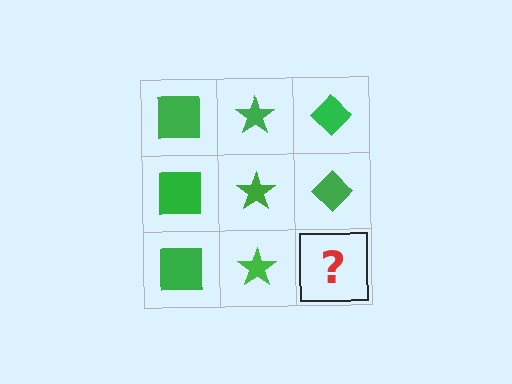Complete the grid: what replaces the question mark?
The question mark should be replaced with a green diamond.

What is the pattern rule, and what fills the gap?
The rule is that each column has a consistent shape. The gap should be filled with a green diamond.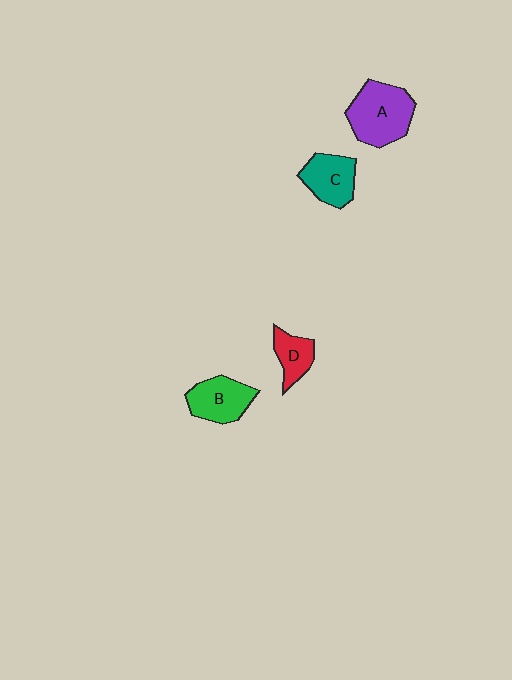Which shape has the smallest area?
Shape D (red).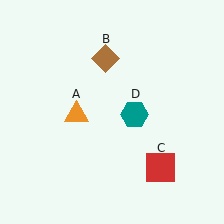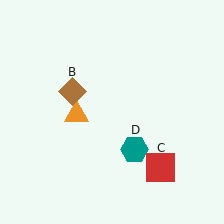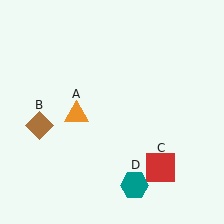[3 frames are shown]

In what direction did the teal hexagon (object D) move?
The teal hexagon (object D) moved down.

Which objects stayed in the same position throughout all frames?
Orange triangle (object A) and red square (object C) remained stationary.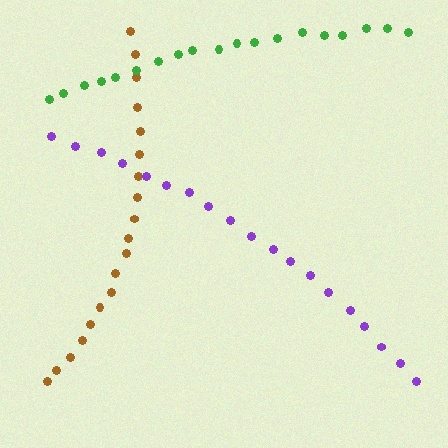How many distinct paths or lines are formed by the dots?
There are 3 distinct paths.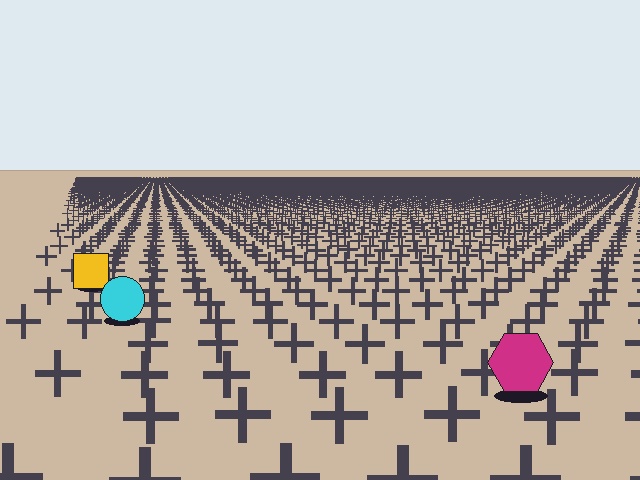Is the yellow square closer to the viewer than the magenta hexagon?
No. The magenta hexagon is closer — you can tell from the texture gradient: the ground texture is coarser near it.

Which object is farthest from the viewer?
The yellow square is farthest from the viewer. It appears smaller and the ground texture around it is denser.